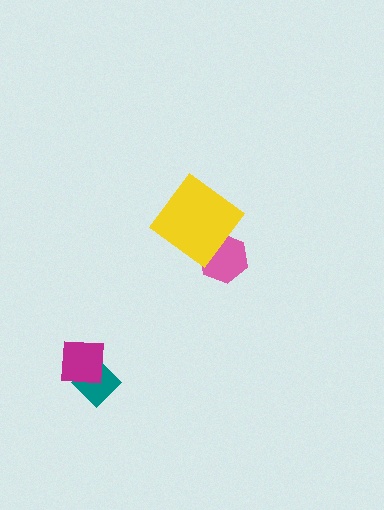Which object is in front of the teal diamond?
The magenta square is in front of the teal diamond.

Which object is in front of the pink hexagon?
The yellow diamond is in front of the pink hexagon.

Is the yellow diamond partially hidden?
No, no other shape covers it.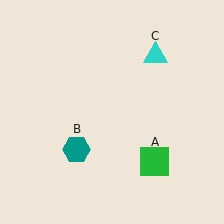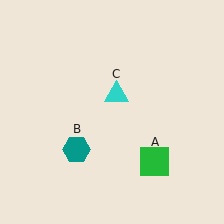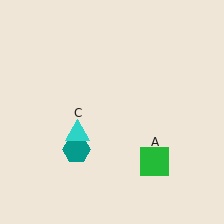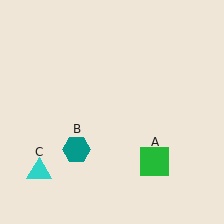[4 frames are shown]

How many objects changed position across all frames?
1 object changed position: cyan triangle (object C).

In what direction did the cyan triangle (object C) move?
The cyan triangle (object C) moved down and to the left.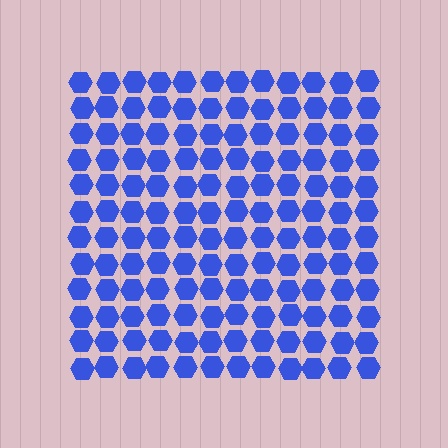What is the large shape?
The large shape is a square.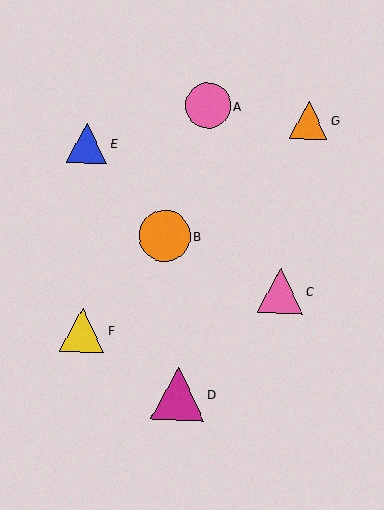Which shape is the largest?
The magenta triangle (labeled D) is the largest.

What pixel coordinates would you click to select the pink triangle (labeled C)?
Click at (280, 290) to select the pink triangle C.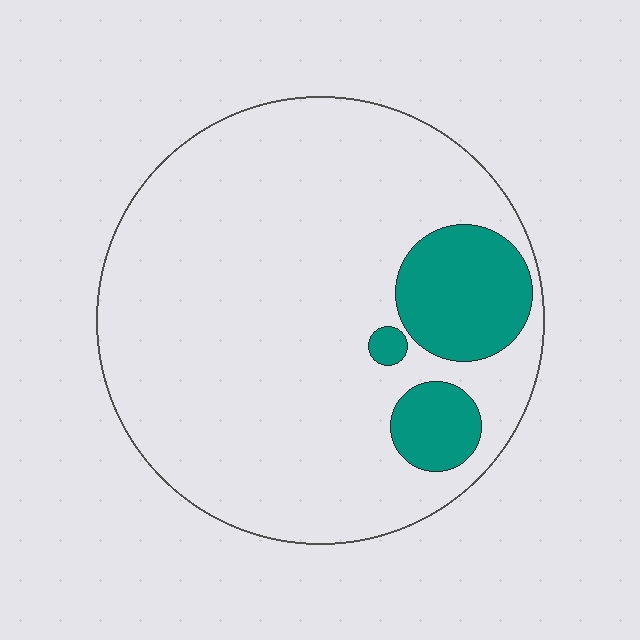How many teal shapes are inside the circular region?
3.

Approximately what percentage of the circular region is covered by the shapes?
Approximately 15%.